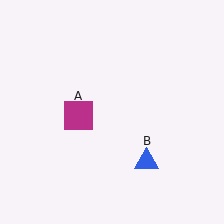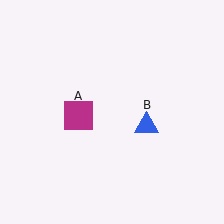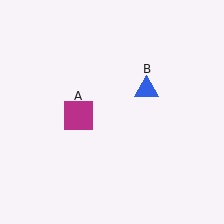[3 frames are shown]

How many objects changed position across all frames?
1 object changed position: blue triangle (object B).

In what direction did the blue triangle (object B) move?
The blue triangle (object B) moved up.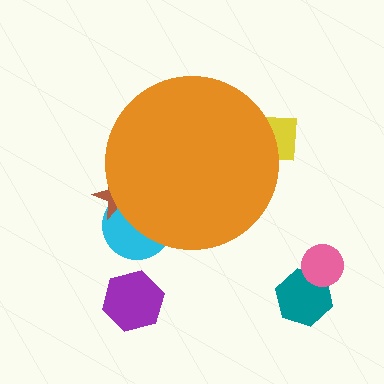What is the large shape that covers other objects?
An orange circle.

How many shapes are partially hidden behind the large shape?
3 shapes are partially hidden.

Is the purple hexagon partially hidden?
No, the purple hexagon is fully visible.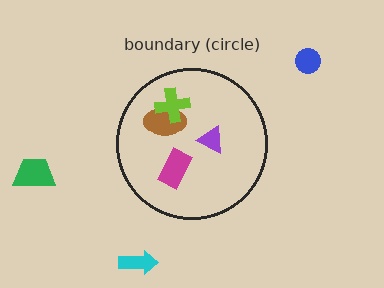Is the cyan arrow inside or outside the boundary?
Outside.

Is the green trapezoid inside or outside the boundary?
Outside.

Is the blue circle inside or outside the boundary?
Outside.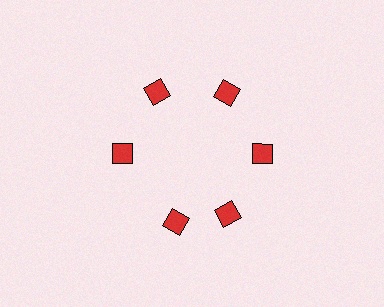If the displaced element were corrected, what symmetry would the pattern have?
It would have 6-fold rotational symmetry — the pattern would map onto itself every 60 degrees.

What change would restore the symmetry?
The symmetry would be restored by rotating it back into even spacing with its neighbors so that all 6 diamonds sit at equal angles and equal distance from the center.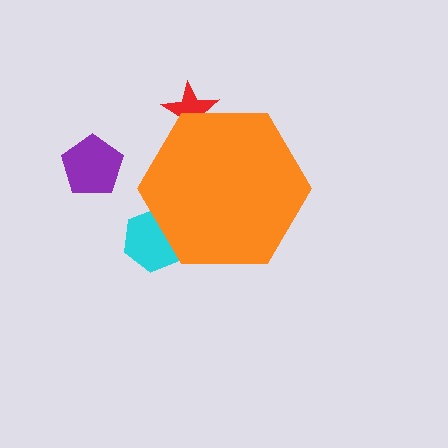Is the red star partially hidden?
Yes, the red star is partially hidden behind the orange hexagon.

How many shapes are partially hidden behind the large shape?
2 shapes are partially hidden.